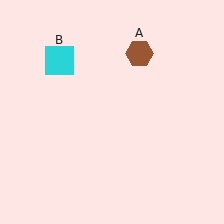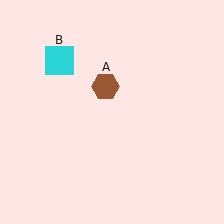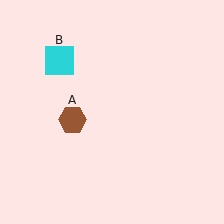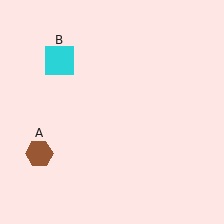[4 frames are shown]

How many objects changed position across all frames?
1 object changed position: brown hexagon (object A).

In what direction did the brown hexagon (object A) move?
The brown hexagon (object A) moved down and to the left.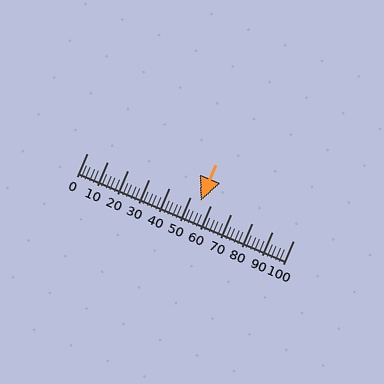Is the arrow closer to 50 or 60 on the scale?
The arrow is closer to 60.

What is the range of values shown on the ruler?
The ruler shows values from 0 to 100.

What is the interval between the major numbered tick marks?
The major tick marks are spaced 10 units apart.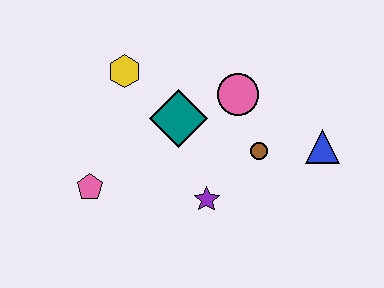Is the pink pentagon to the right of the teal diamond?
No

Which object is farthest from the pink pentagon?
The blue triangle is farthest from the pink pentagon.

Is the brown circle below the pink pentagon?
No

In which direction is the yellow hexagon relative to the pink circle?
The yellow hexagon is to the left of the pink circle.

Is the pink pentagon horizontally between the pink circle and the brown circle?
No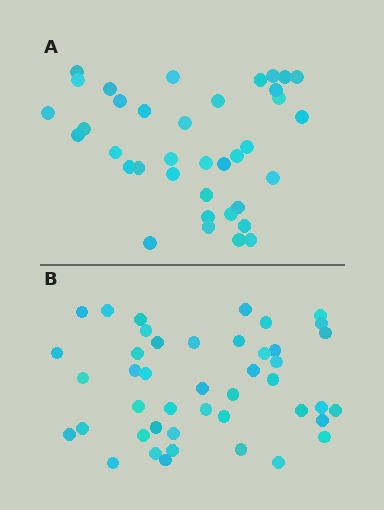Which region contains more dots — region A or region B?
Region B (the bottom region) has more dots.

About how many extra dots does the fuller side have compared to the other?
Region B has roughly 8 or so more dots than region A.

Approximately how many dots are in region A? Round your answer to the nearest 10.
About 40 dots. (The exact count is 37, which rounds to 40.)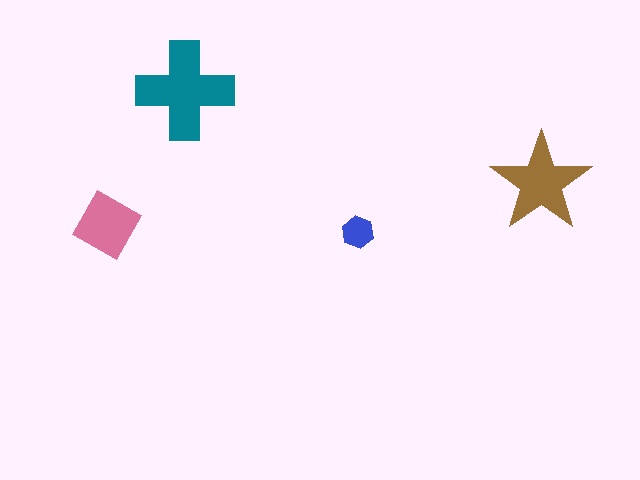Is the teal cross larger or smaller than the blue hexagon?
Larger.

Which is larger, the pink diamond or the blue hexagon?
The pink diamond.